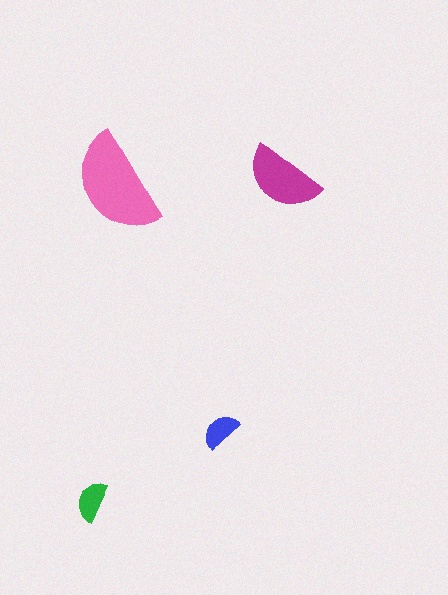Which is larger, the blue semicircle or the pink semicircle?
The pink one.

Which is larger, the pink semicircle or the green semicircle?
The pink one.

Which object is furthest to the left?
The green semicircle is leftmost.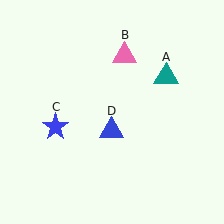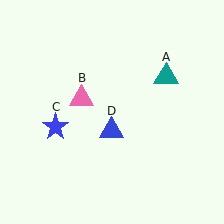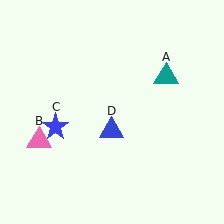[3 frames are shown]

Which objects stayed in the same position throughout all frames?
Teal triangle (object A) and blue star (object C) and blue triangle (object D) remained stationary.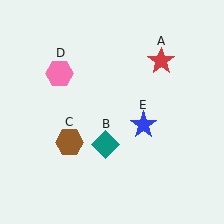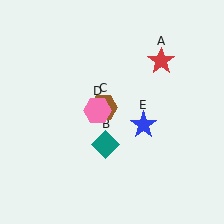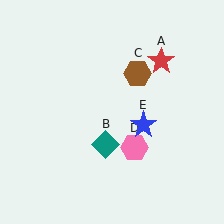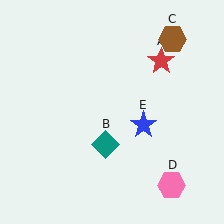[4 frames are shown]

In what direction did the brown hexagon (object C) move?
The brown hexagon (object C) moved up and to the right.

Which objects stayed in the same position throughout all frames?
Red star (object A) and teal diamond (object B) and blue star (object E) remained stationary.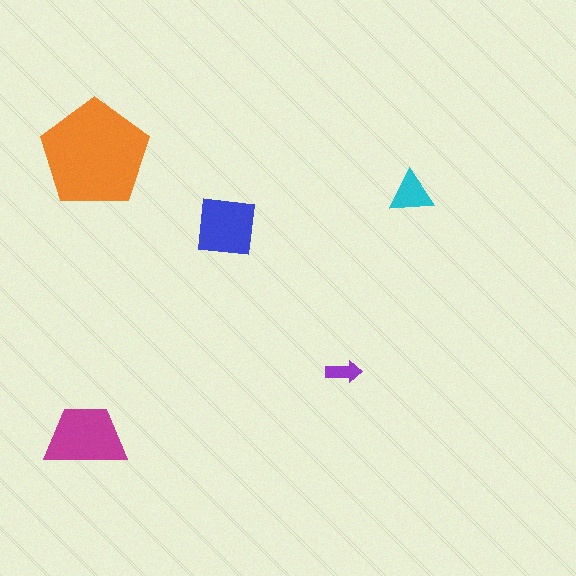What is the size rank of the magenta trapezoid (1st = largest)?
2nd.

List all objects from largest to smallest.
The orange pentagon, the magenta trapezoid, the blue square, the cyan triangle, the purple arrow.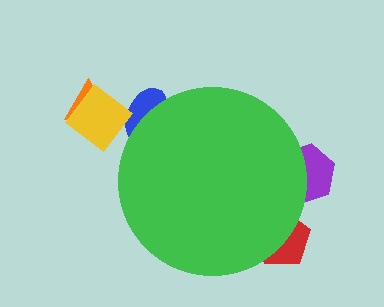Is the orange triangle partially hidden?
No, the orange triangle is fully visible.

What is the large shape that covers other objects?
A green circle.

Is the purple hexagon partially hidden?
Yes, the purple hexagon is partially hidden behind the green circle.